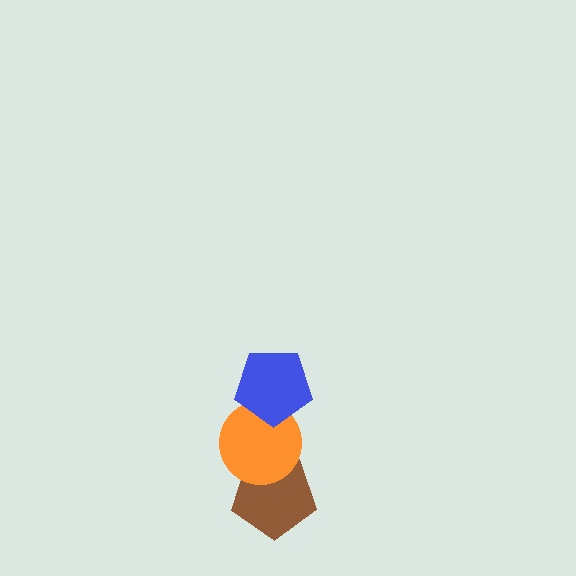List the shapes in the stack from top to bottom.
From top to bottom: the blue pentagon, the orange circle, the brown pentagon.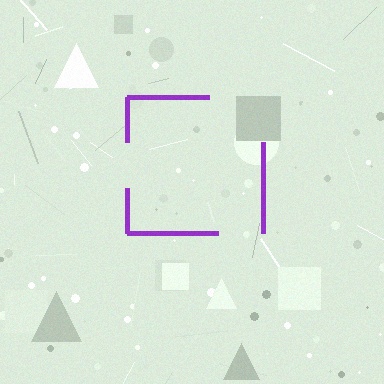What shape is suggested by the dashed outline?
The dashed outline suggests a square.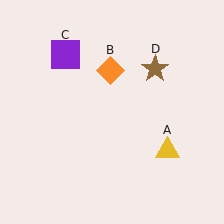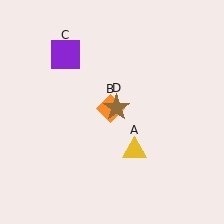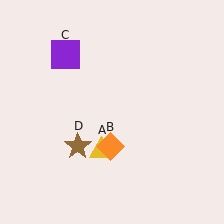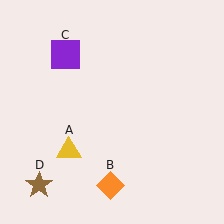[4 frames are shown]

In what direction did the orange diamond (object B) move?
The orange diamond (object B) moved down.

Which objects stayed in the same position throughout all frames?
Purple square (object C) remained stationary.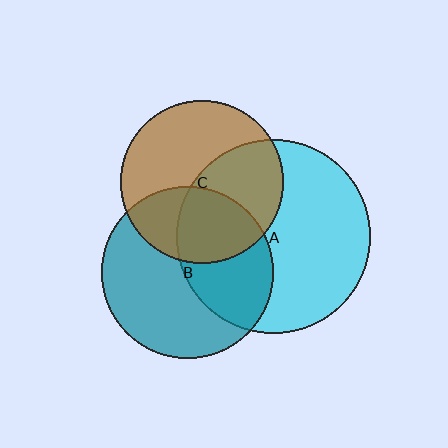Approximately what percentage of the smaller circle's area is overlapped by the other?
Approximately 35%.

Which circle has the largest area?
Circle A (cyan).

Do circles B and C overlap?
Yes.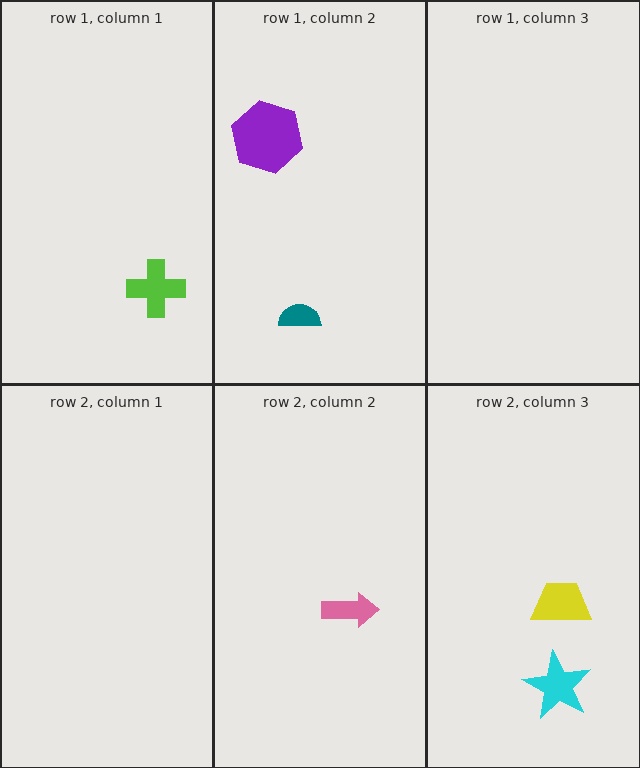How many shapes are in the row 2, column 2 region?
1.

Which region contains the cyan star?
The row 2, column 3 region.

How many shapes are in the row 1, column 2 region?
2.